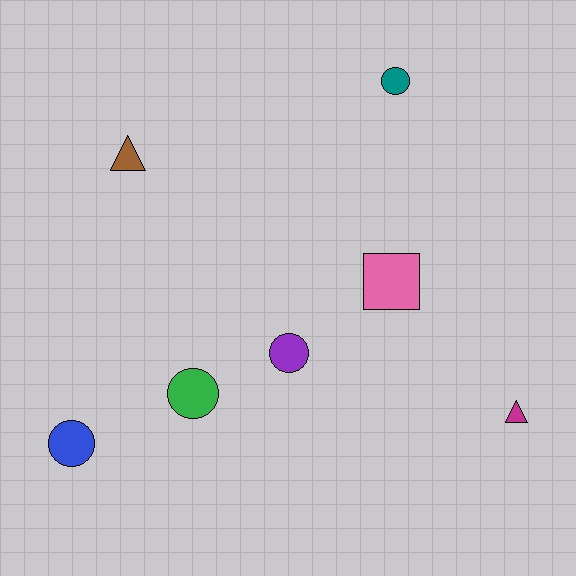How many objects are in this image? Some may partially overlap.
There are 7 objects.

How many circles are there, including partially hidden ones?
There are 4 circles.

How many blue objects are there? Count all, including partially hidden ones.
There is 1 blue object.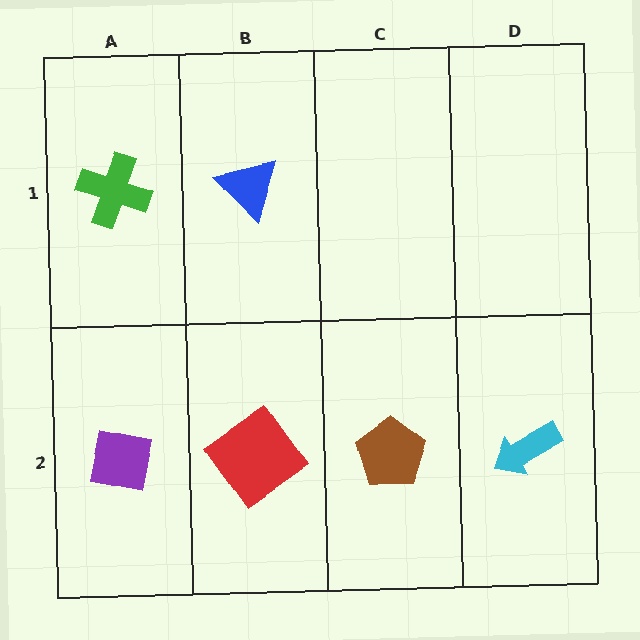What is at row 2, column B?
A red diamond.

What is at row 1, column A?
A green cross.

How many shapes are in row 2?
4 shapes.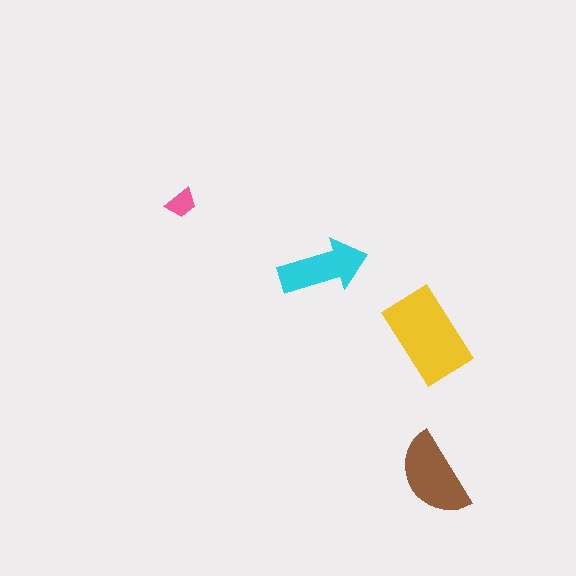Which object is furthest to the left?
The pink trapezoid is leftmost.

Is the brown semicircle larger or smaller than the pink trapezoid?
Larger.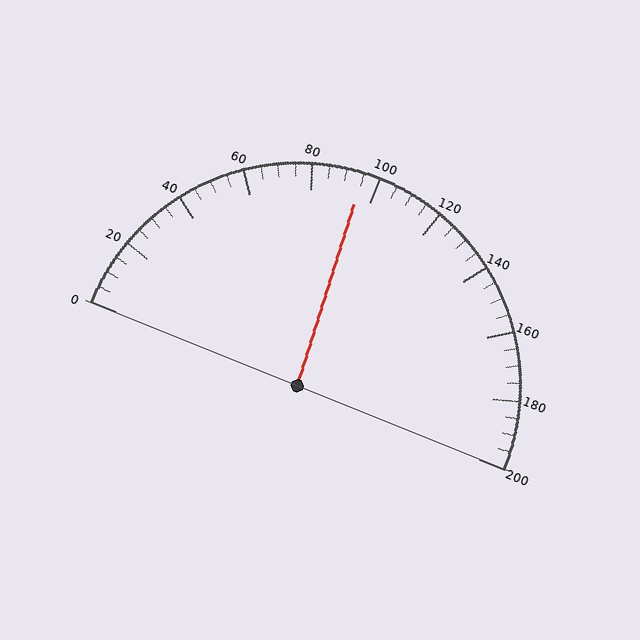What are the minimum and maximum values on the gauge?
The gauge ranges from 0 to 200.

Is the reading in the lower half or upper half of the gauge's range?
The reading is in the lower half of the range (0 to 200).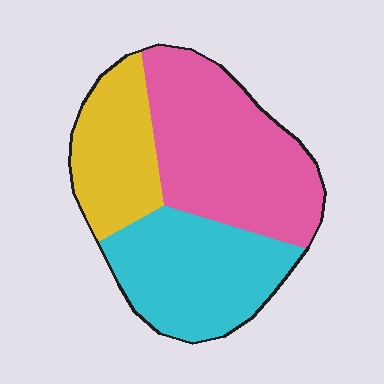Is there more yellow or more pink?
Pink.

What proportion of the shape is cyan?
Cyan takes up about one third (1/3) of the shape.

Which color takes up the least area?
Yellow, at roughly 25%.